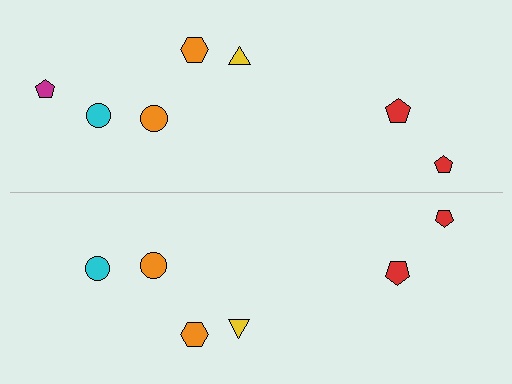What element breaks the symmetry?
A magenta pentagon is missing from the bottom side.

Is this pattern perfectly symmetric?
No, the pattern is not perfectly symmetric. A magenta pentagon is missing from the bottom side.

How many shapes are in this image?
There are 13 shapes in this image.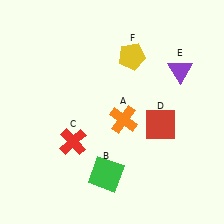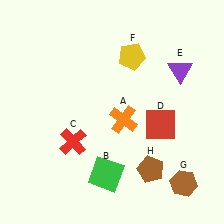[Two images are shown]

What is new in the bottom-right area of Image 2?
A brown pentagon (H) was added in the bottom-right area of Image 2.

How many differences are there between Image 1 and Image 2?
There are 2 differences between the two images.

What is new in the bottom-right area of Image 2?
A brown hexagon (G) was added in the bottom-right area of Image 2.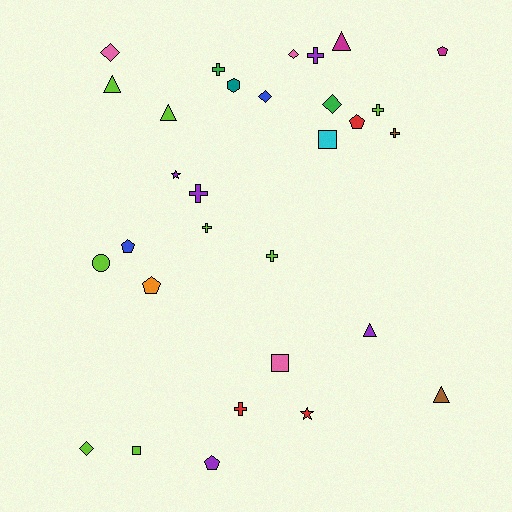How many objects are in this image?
There are 30 objects.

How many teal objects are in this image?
There is 1 teal object.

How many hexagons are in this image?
There is 1 hexagon.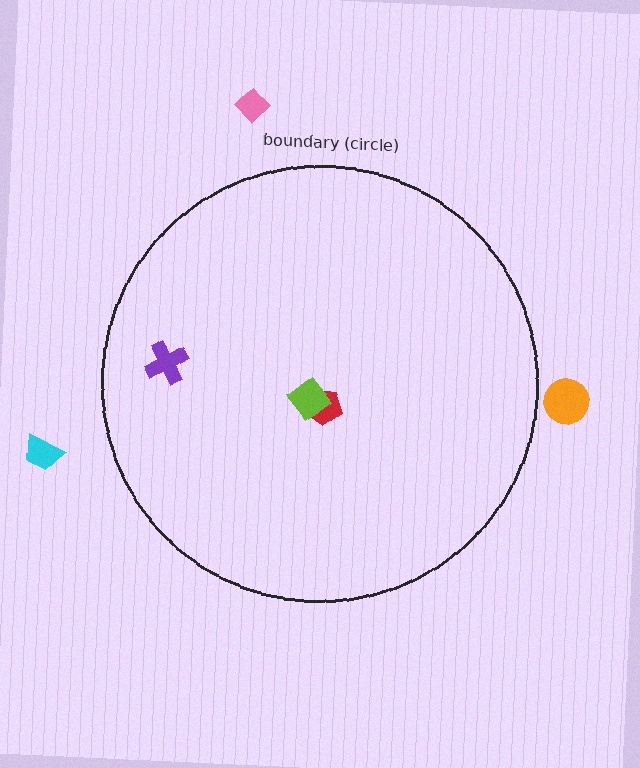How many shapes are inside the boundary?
3 inside, 3 outside.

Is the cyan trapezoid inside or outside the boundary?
Outside.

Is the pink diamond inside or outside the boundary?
Outside.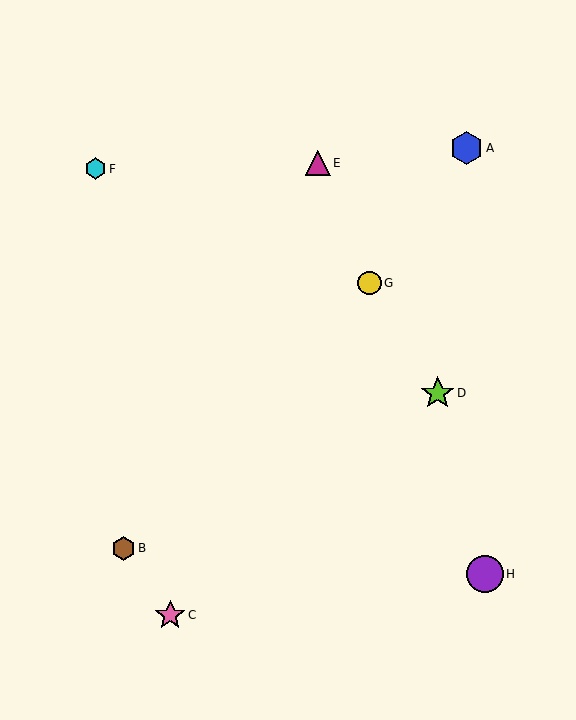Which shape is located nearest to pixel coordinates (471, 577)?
The purple circle (labeled H) at (485, 574) is nearest to that location.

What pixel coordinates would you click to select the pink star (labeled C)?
Click at (170, 615) to select the pink star C.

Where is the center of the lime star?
The center of the lime star is at (438, 393).